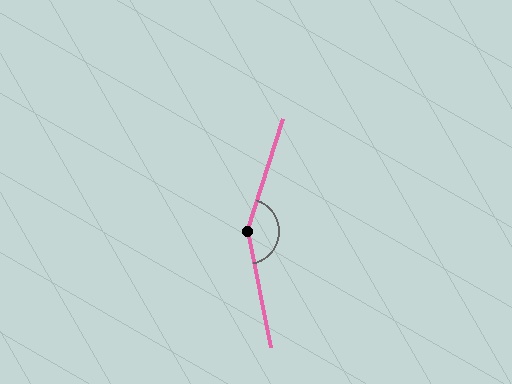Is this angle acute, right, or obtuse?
It is obtuse.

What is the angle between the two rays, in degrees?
Approximately 150 degrees.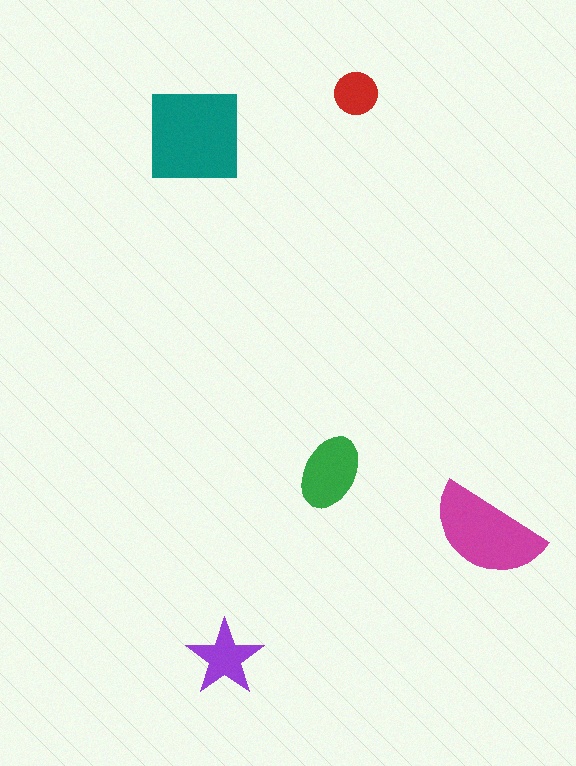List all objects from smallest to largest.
The red circle, the purple star, the green ellipse, the magenta semicircle, the teal square.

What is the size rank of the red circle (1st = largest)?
5th.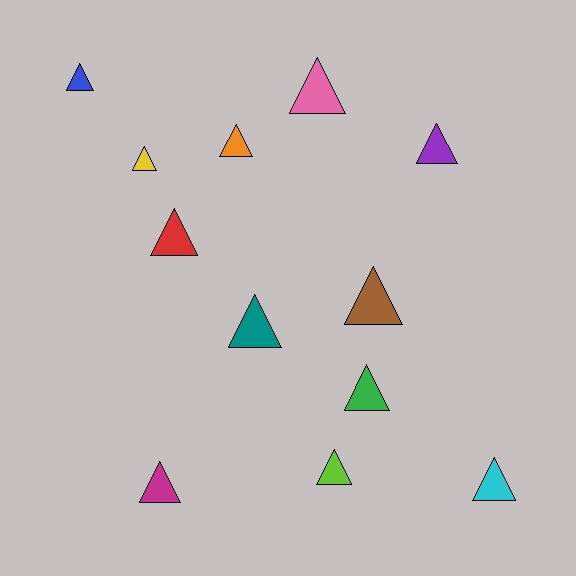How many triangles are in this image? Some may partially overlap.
There are 12 triangles.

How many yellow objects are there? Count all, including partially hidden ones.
There is 1 yellow object.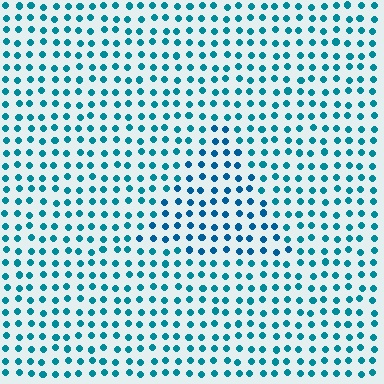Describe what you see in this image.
The image is filled with small teal elements in a uniform arrangement. A triangle-shaped region is visible where the elements are tinted to a slightly different hue, forming a subtle color boundary.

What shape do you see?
I see a triangle.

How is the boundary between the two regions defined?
The boundary is defined purely by a slight shift in hue (about 18 degrees). Spacing, size, and orientation are identical on both sides.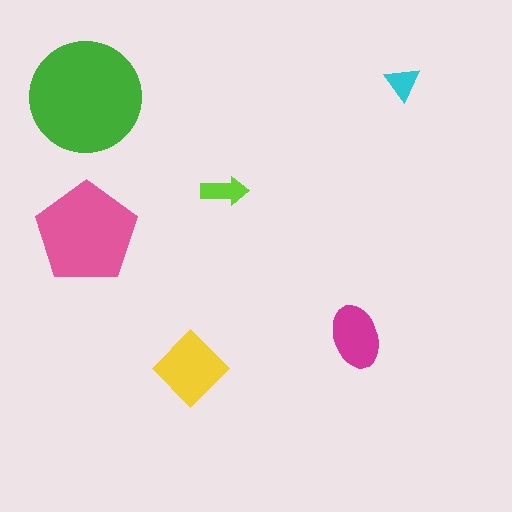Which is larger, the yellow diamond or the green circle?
The green circle.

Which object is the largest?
The green circle.